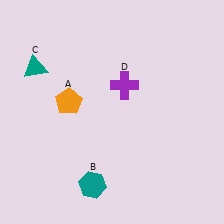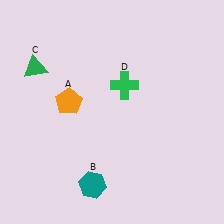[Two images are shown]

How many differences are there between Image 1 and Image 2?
There are 2 differences between the two images.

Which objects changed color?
C changed from teal to green. D changed from purple to green.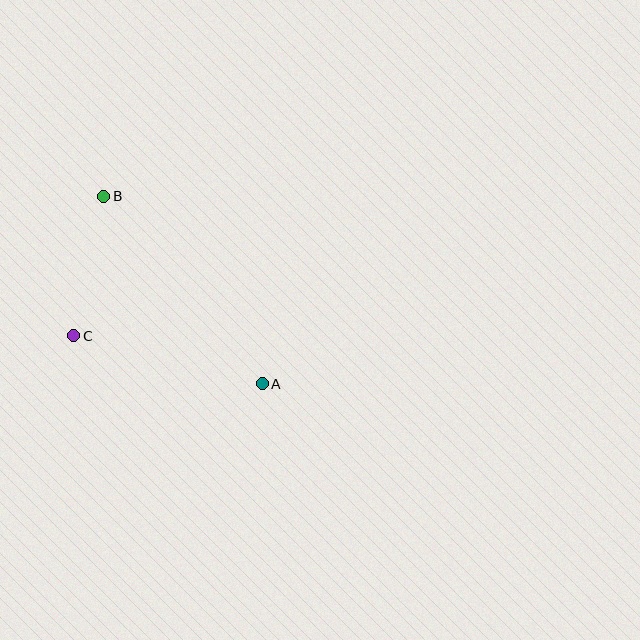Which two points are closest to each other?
Points B and C are closest to each other.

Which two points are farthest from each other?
Points A and B are farthest from each other.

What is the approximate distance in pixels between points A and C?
The distance between A and C is approximately 194 pixels.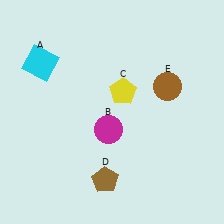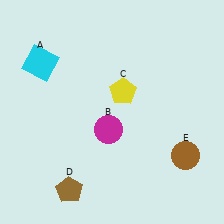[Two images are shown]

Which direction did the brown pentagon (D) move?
The brown pentagon (D) moved left.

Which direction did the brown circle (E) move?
The brown circle (E) moved down.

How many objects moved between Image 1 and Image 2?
2 objects moved between the two images.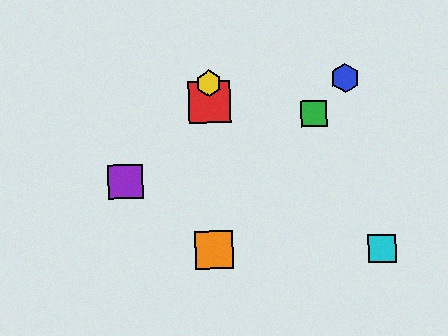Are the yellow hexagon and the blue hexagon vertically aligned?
No, the yellow hexagon is at x≈209 and the blue hexagon is at x≈345.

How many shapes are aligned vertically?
3 shapes (the red square, the yellow hexagon, the orange square) are aligned vertically.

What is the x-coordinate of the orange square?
The orange square is at x≈214.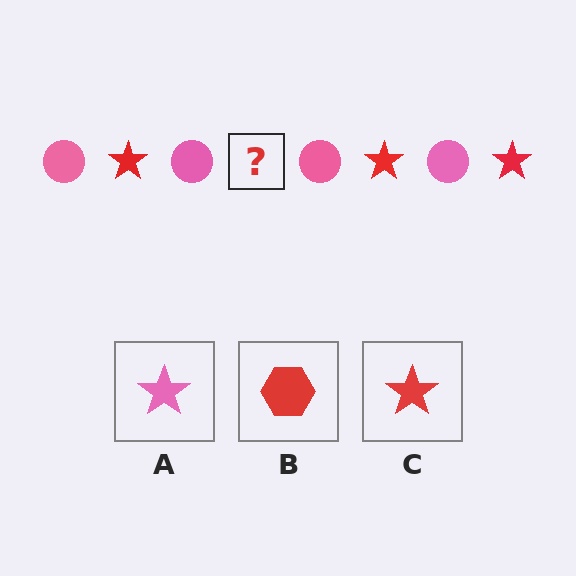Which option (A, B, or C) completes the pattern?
C.